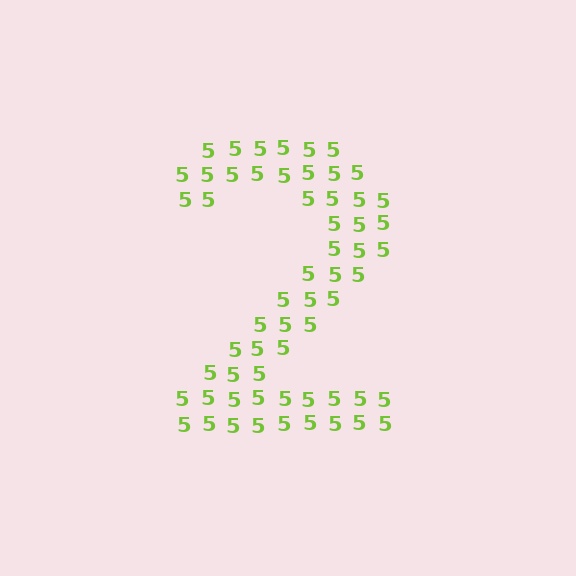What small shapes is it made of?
It is made of small digit 5's.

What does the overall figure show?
The overall figure shows the digit 2.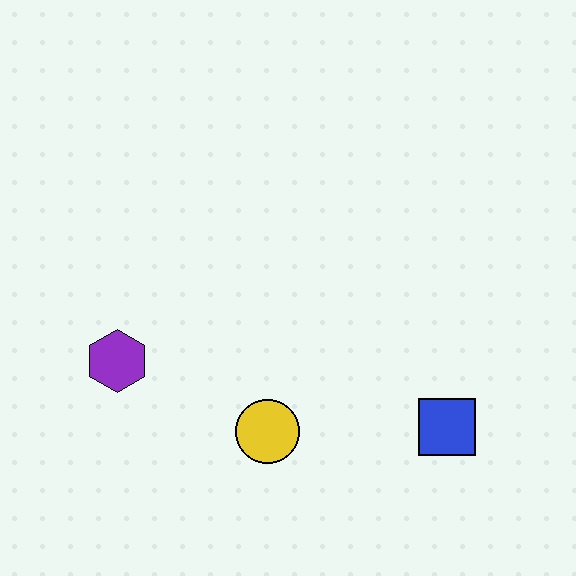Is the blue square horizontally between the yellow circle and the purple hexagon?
No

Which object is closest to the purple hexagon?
The yellow circle is closest to the purple hexagon.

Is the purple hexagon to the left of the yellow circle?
Yes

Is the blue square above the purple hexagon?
No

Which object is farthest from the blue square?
The purple hexagon is farthest from the blue square.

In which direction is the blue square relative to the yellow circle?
The blue square is to the right of the yellow circle.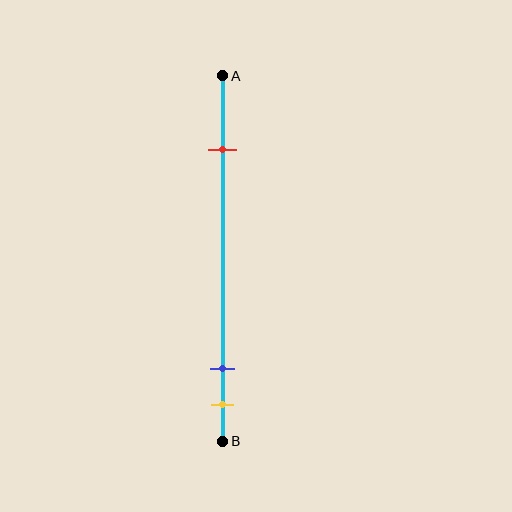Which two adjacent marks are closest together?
The blue and yellow marks are the closest adjacent pair.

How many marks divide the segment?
There are 3 marks dividing the segment.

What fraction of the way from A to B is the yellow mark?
The yellow mark is approximately 90% (0.9) of the way from A to B.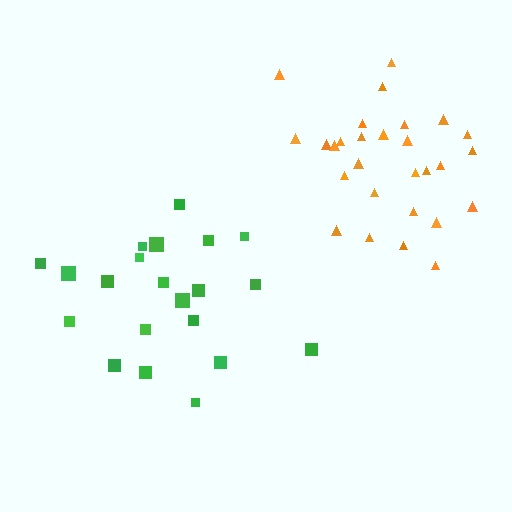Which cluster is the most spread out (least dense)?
Green.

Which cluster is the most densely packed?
Orange.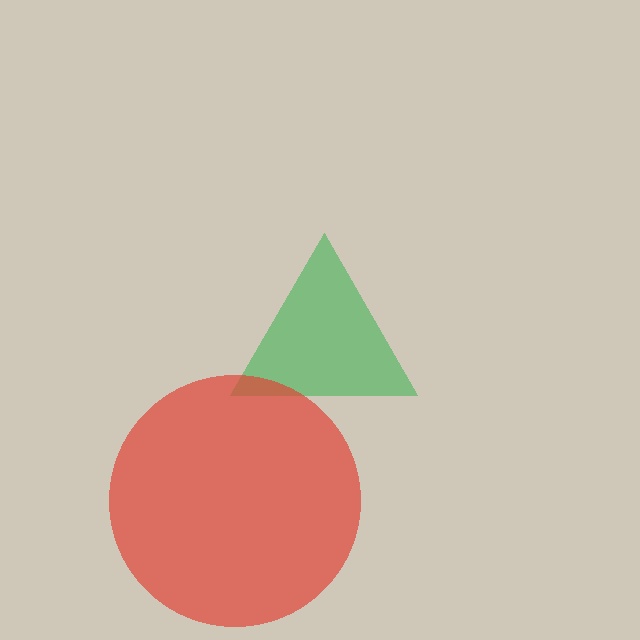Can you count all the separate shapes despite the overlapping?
Yes, there are 2 separate shapes.